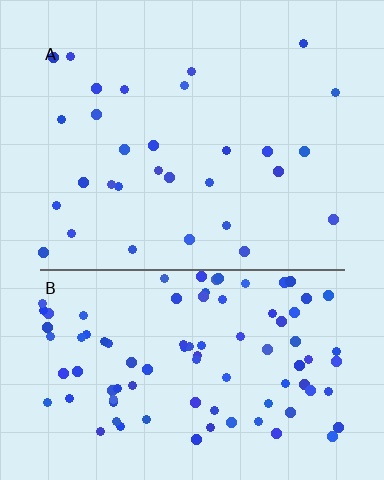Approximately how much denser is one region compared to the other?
Approximately 3.2× — region B over region A.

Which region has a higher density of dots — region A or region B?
B (the bottom).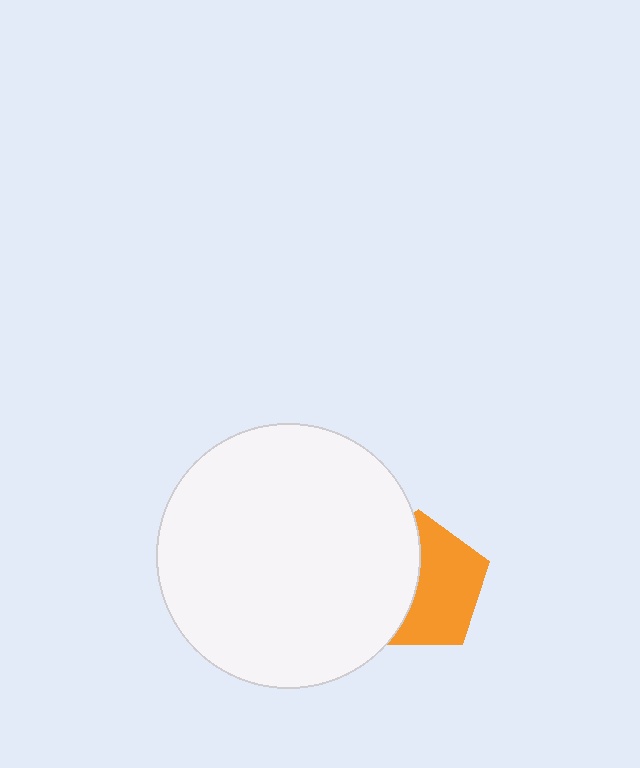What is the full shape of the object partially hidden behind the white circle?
The partially hidden object is an orange pentagon.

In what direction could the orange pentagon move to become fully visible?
The orange pentagon could move right. That would shift it out from behind the white circle entirely.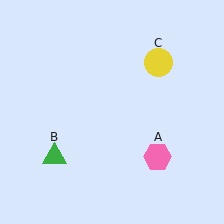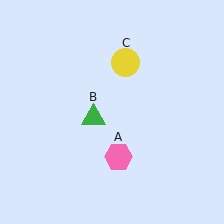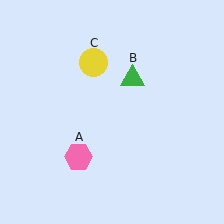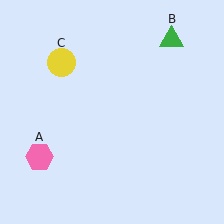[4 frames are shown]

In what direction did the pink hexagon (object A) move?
The pink hexagon (object A) moved left.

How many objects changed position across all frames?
3 objects changed position: pink hexagon (object A), green triangle (object B), yellow circle (object C).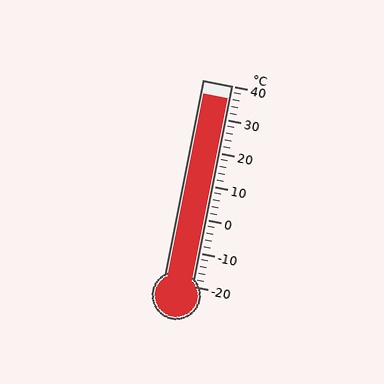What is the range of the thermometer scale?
The thermometer scale ranges from -20°C to 40°C.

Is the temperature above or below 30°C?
The temperature is above 30°C.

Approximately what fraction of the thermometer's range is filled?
The thermometer is filled to approximately 95% of its range.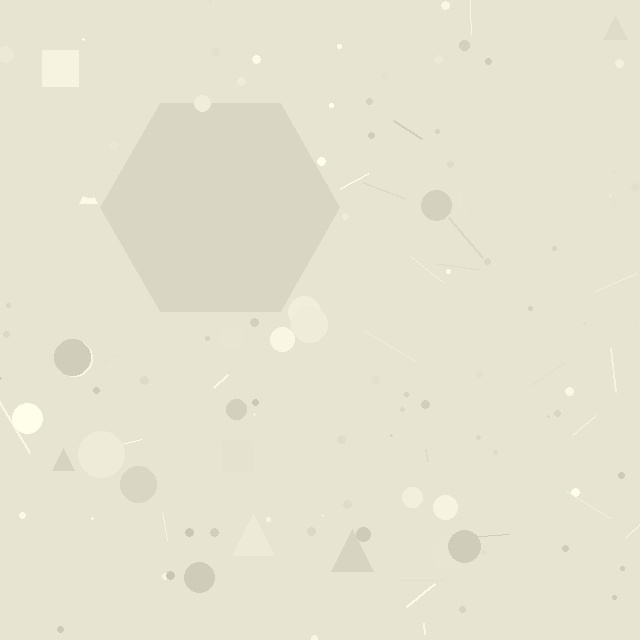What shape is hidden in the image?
A hexagon is hidden in the image.